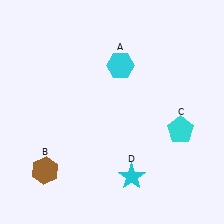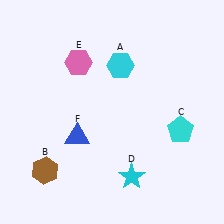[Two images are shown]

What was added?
A pink hexagon (E), a blue triangle (F) were added in Image 2.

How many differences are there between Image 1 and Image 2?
There are 2 differences between the two images.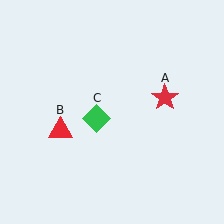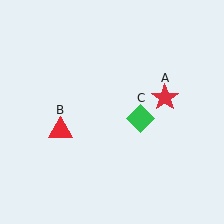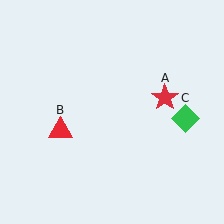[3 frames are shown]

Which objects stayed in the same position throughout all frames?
Red star (object A) and red triangle (object B) remained stationary.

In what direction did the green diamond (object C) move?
The green diamond (object C) moved right.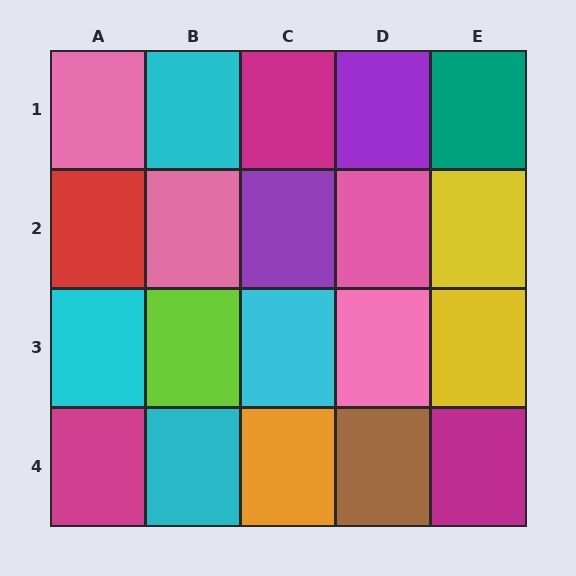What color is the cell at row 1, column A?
Pink.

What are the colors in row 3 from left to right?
Cyan, lime, cyan, pink, yellow.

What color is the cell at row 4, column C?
Orange.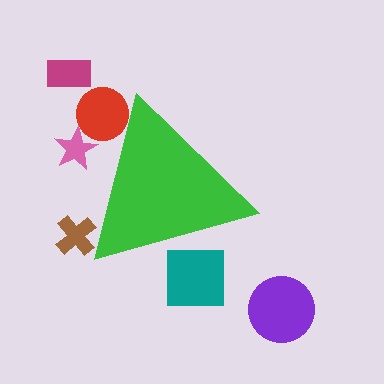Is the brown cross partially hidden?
Yes, the brown cross is partially hidden behind the green triangle.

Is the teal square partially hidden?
Yes, the teal square is partially hidden behind the green triangle.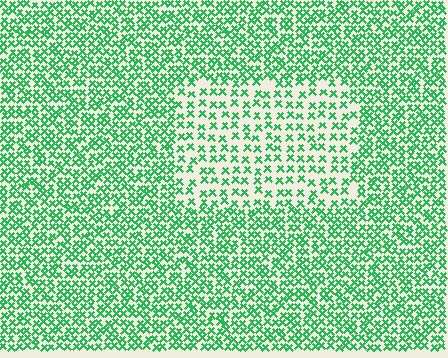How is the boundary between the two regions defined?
The boundary is defined by a change in element density (approximately 1.9x ratio). All elements are the same color, size, and shape.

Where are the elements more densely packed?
The elements are more densely packed outside the rectangle boundary.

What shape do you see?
I see a rectangle.